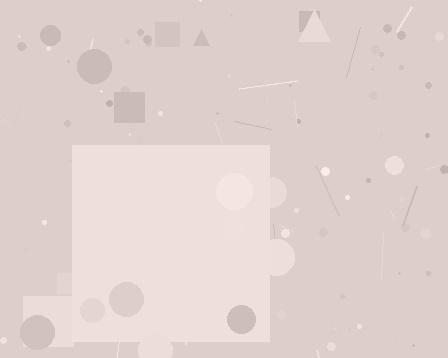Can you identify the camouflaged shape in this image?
The camouflaged shape is a square.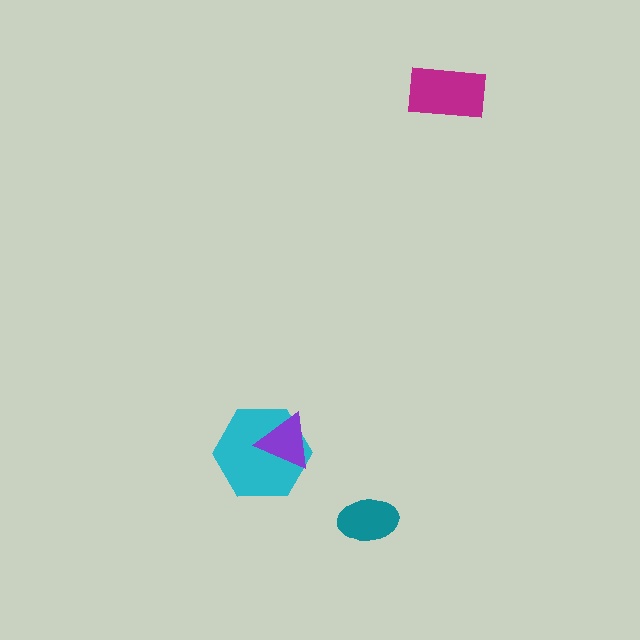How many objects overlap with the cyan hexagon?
1 object overlaps with the cyan hexagon.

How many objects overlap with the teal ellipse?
0 objects overlap with the teal ellipse.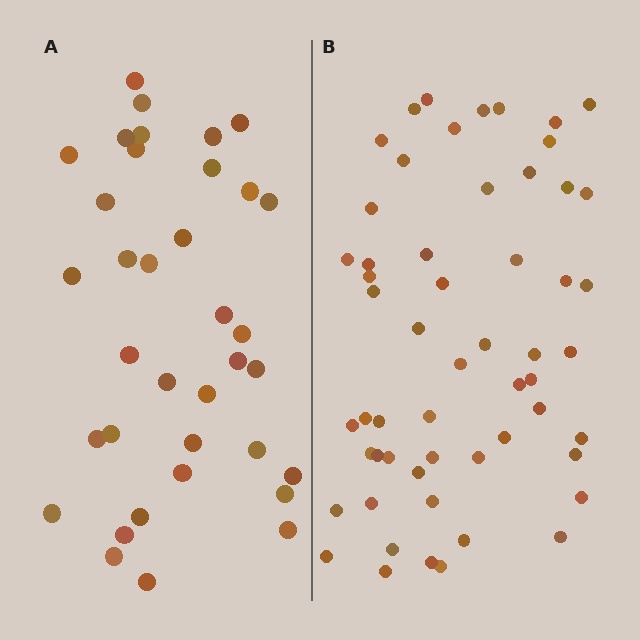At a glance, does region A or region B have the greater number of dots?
Region B (the right region) has more dots.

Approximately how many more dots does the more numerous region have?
Region B has approximately 20 more dots than region A.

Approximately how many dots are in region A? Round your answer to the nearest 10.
About 40 dots. (The exact count is 36, which rounds to 40.)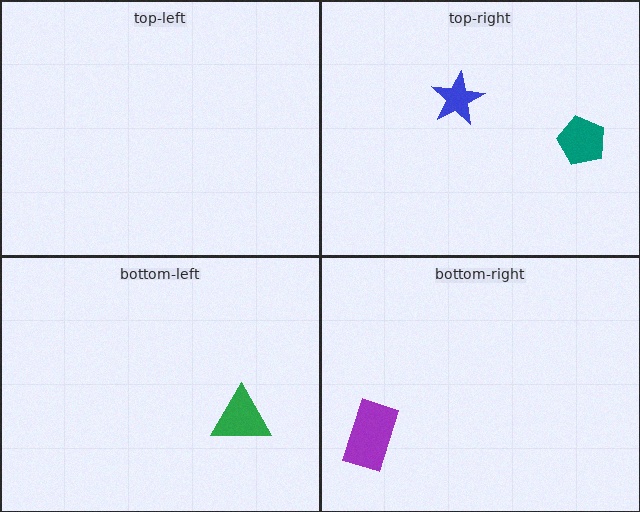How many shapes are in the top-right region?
2.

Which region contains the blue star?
The top-right region.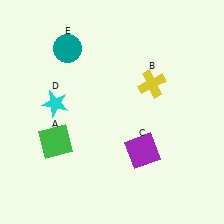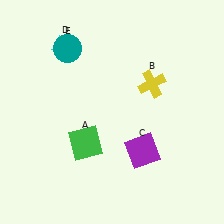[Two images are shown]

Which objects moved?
The objects that moved are: the green square (A), the cyan star (D).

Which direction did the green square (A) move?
The green square (A) moved right.